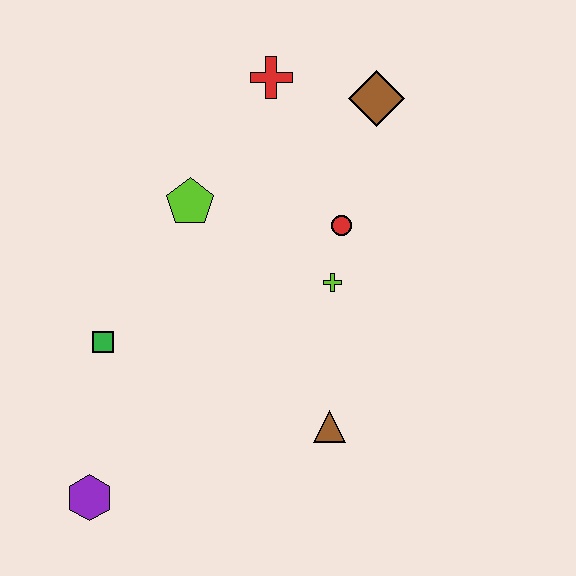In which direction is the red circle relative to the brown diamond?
The red circle is below the brown diamond.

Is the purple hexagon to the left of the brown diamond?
Yes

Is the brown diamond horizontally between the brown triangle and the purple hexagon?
No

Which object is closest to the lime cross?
The red circle is closest to the lime cross.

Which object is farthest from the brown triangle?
The red cross is farthest from the brown triangle.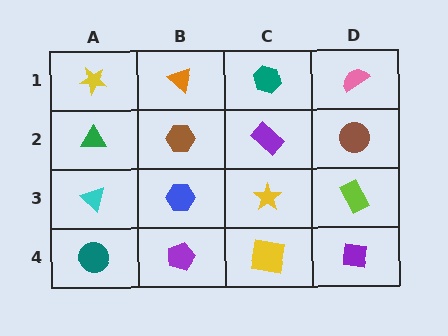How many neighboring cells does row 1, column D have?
2.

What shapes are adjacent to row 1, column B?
A brown hexagon (row 2, column B), a yellow star (row 1, column A), a teal hexagon (row 1, column C).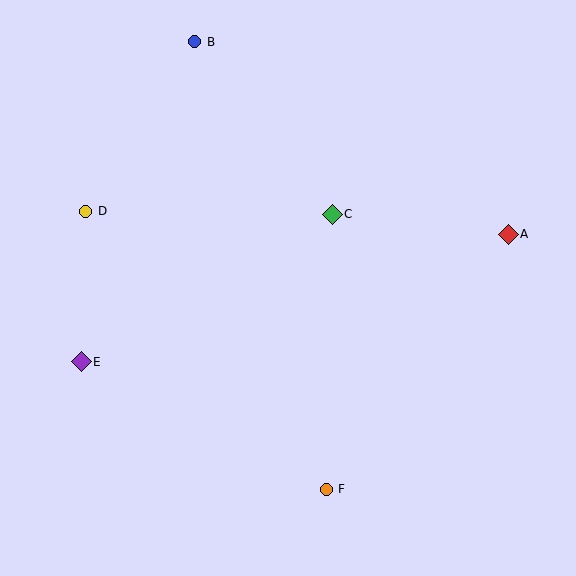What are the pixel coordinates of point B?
Point B is at (195, 42).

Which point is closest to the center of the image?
Point C at (332, 214) is closest to the center.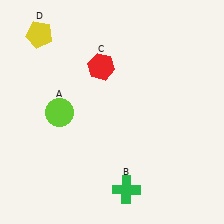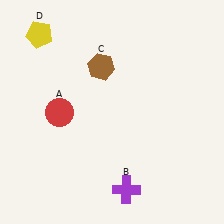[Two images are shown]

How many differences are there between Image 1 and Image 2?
There are 3 differences between the two images.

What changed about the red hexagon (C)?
In Image 1, C is red. In Image 2, it changed to brown.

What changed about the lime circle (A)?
In Image 1, A is lime. In Image 2, it changed to red.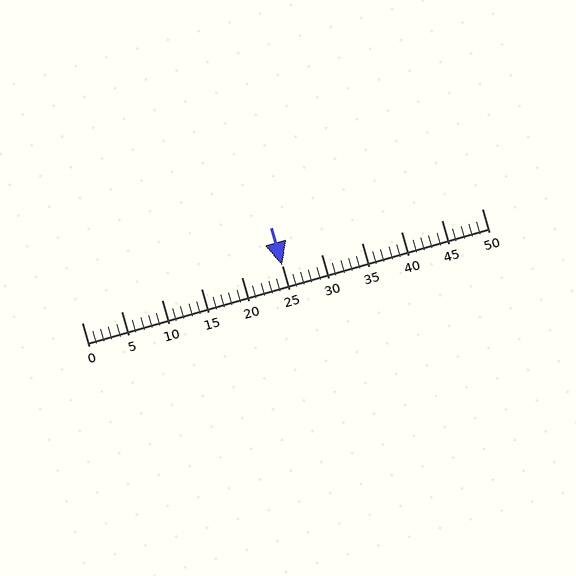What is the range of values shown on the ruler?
The ruler shows values from 0 to 50.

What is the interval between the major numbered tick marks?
The major tick marks are spaced 5 units apart.